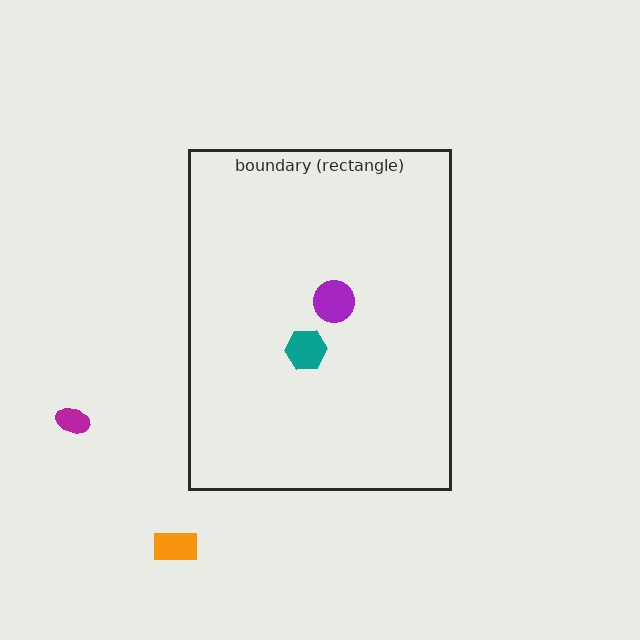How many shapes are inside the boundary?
2 inside, 2 outside.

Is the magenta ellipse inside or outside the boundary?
Outside.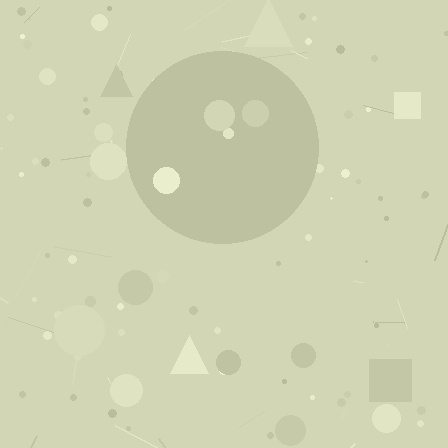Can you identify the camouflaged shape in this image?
The camouflaged shape is a circle.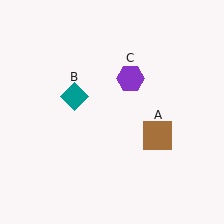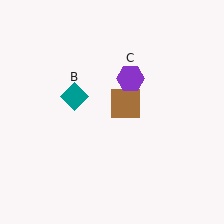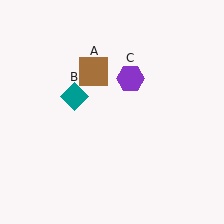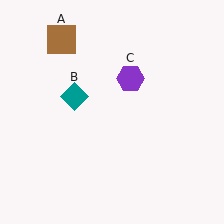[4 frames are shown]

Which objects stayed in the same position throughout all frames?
Teal diamond (object B) and purple hexagon (object C) remained stationary.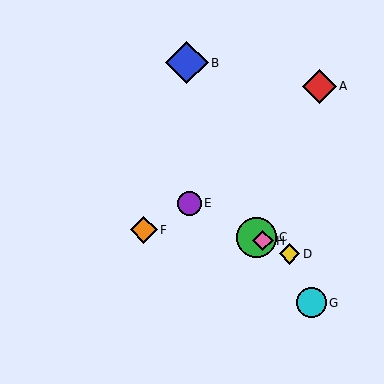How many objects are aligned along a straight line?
4 objects (C, D, E, H) are aligned along a straight line.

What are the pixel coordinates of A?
Object A is at (319, 86).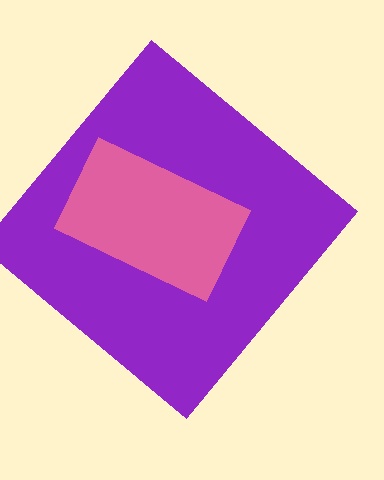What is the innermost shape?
The pink rectangle.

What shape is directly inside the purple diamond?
The pink rectangle.